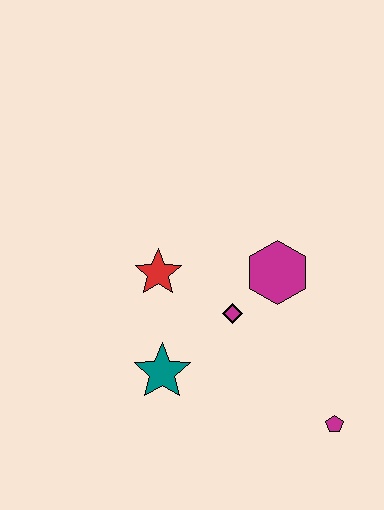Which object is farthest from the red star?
The magenta pentagon is farthest from the red star.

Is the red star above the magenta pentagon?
Yes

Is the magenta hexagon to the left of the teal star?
No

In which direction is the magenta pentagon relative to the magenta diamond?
The magenta pentagon is below the magenta diamond.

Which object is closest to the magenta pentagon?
The magenta diamond is closest to the magenta pentagon.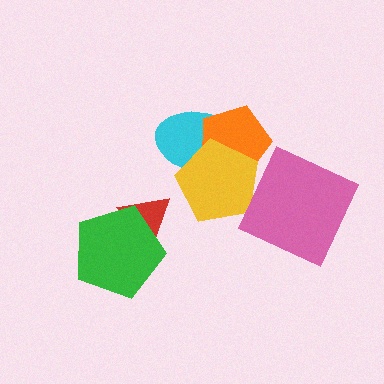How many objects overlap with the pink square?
0 objects overlap with the pink square.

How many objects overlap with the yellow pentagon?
2 objects overlap with the yellow pentagon.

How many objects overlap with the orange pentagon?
2 objects overlap with the orange pentagon.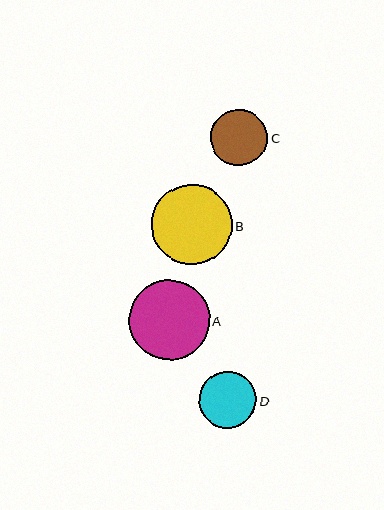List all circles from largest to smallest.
From largest to smallest: A, B, D, C.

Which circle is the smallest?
Circle C is the smallest with a size of approximately 57 pixels.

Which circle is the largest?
Circle A is the largest with a size of approximately 80 pixels.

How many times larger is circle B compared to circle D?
Circle B is approximately 1.4 times the size of circle D.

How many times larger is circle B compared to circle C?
Circle B is approximately 1.4 times the size of circle C.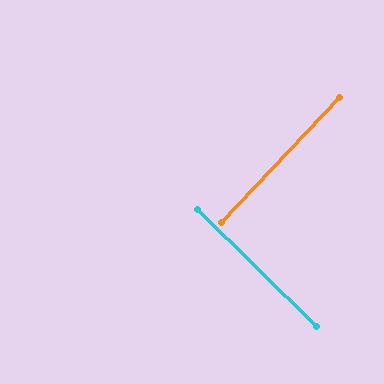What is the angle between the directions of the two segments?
Approximately 89 degrees.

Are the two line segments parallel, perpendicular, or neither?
Perpendicular — they meet at approximately 89°.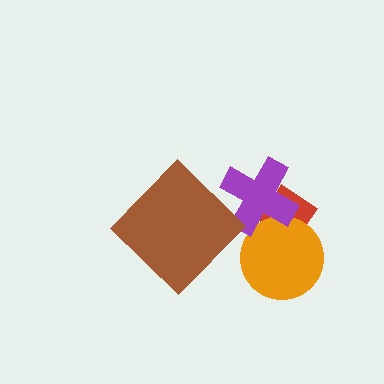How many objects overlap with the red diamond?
2 objects overlap with the red diamond.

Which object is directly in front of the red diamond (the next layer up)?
The orange circle is directly in front of the red diamond.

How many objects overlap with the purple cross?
2 objects overlap with the purple cross.